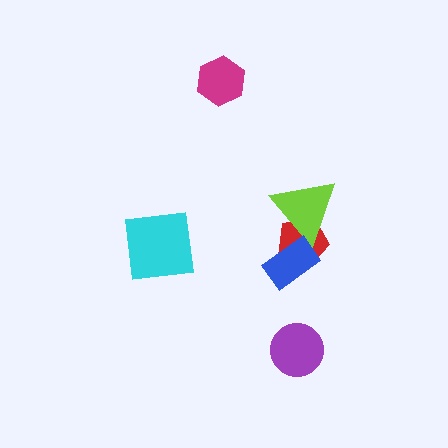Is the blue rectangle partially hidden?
No, no other shape covers it.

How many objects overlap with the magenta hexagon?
0 objects overlap with the magenta hexagon.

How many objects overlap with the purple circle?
0 objects overlap with the purple circle.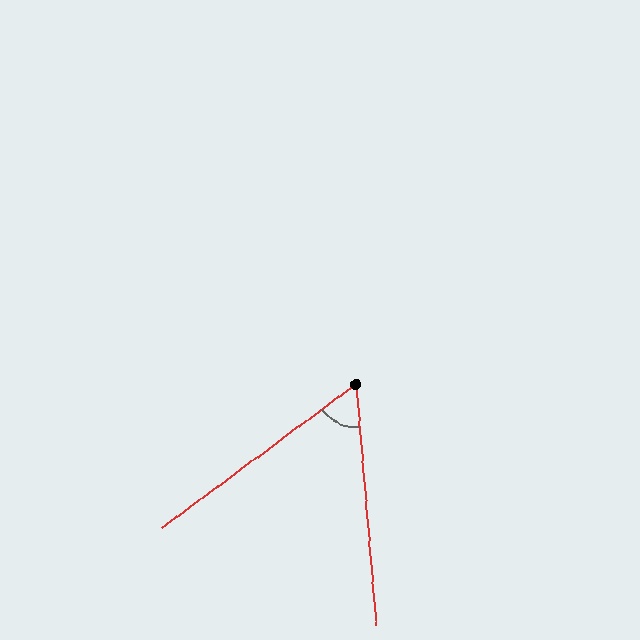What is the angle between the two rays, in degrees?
Approximately 58 degrees.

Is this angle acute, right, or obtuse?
It is acute.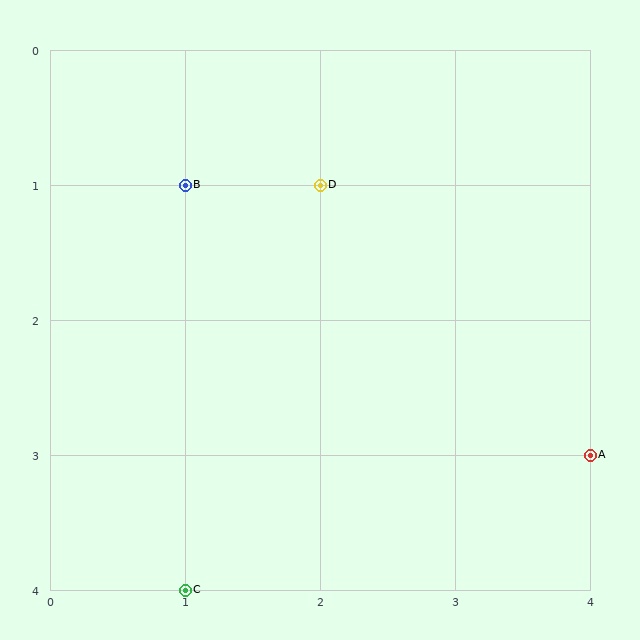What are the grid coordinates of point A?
Point A is at grid coordinates (4, 3).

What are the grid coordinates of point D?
Point D is at grid coordinates (2, 1).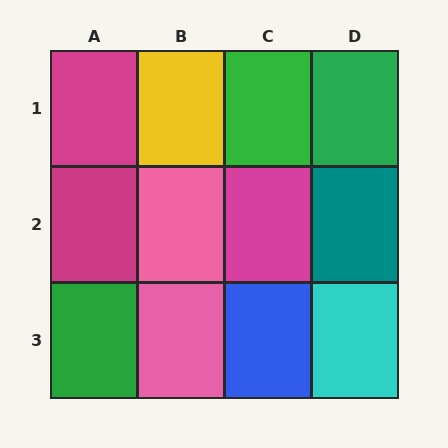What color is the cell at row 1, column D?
Green.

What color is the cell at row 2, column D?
Teal.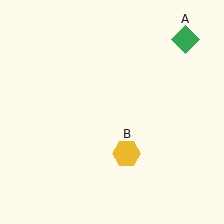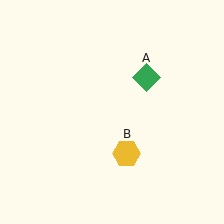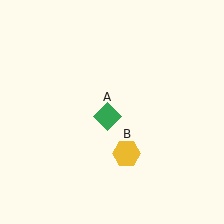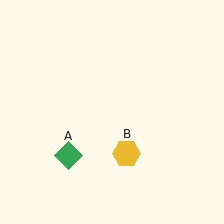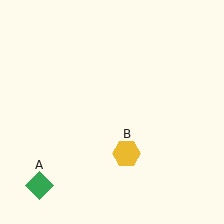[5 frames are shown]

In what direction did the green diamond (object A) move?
The green diamond (object A) moved down and to the left.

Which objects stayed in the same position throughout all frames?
Yellow hexagon (object B) remained stationary.